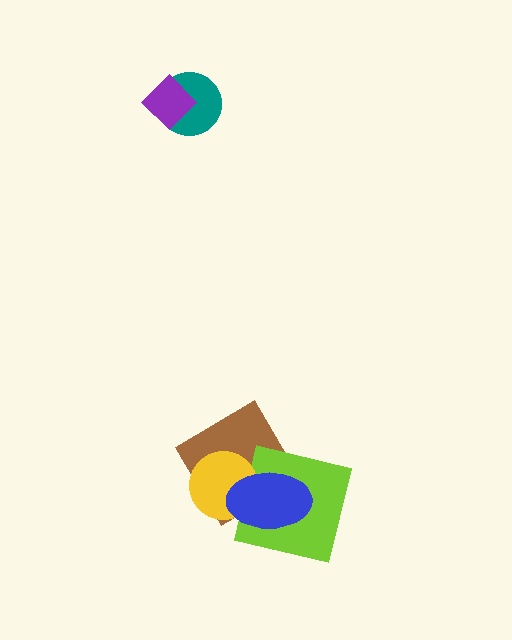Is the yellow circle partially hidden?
Yes, it is partially covered by another shape.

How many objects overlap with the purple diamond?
1 object overlaps with the purple diamond.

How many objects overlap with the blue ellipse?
3 objects overlap with the blue ellipse.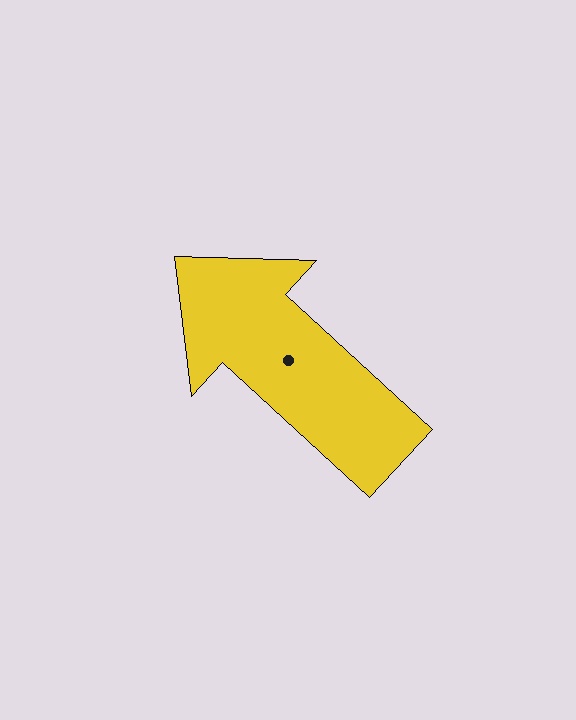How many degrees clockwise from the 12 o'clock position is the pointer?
Approximately 313 degrees.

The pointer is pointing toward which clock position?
Roughly 10 o'clock.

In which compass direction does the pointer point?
Northwest.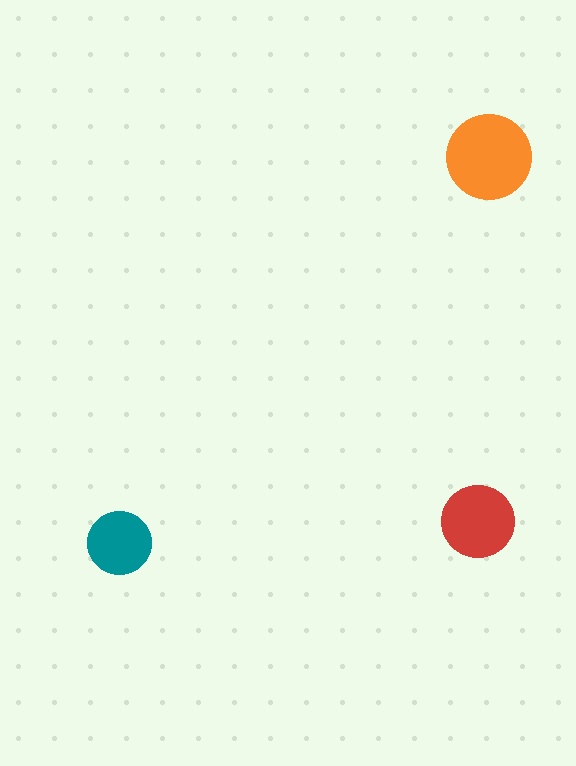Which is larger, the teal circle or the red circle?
The red one.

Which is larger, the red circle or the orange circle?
The orange one.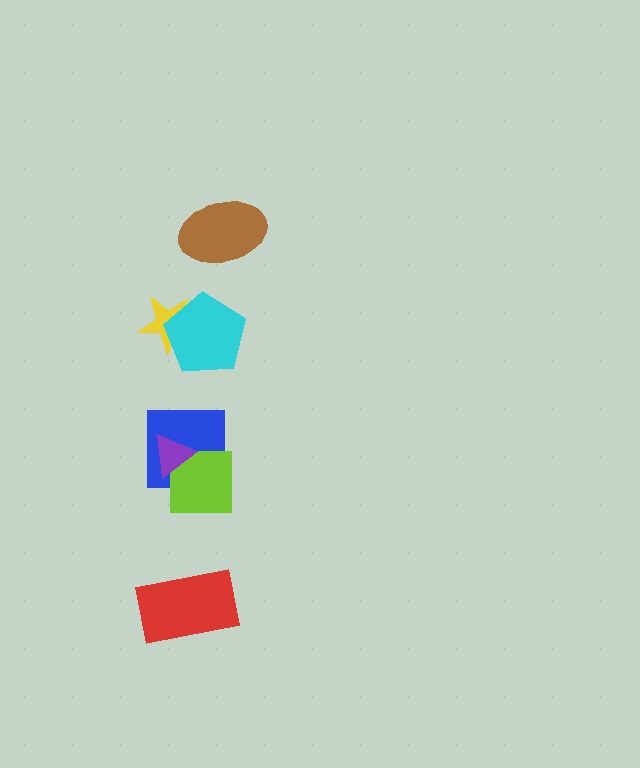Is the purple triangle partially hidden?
No, no other shape covers it.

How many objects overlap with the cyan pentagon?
1 object overlaps with the cyan pentagon.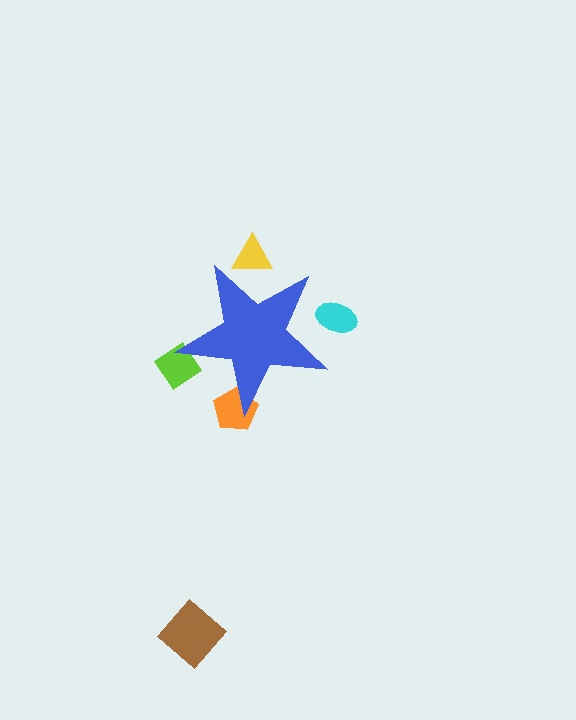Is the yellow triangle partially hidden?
Yes, the yellow triangle is partially hidden behind the blue star.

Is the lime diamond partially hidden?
Yes, the lime diamond is partially hidden behind the blue star.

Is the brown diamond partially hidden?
No, the brown diamond is fully visible.